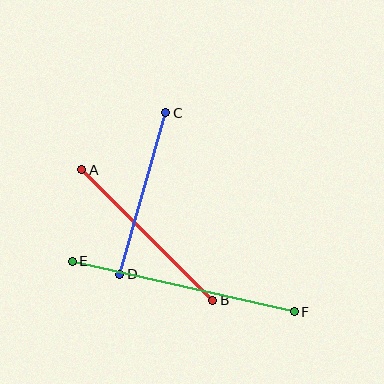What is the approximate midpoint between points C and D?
The midpoint is at approximately (143, 194) pixels.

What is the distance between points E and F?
The distance is approximately 228 pixels.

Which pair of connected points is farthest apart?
Points E and F are farthest apart.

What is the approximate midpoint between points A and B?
The midpoint is at approximately (147, 235) pixels.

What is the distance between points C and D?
The distance is approximately 168 pixels.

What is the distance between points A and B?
The distance is approximately 185 pixels.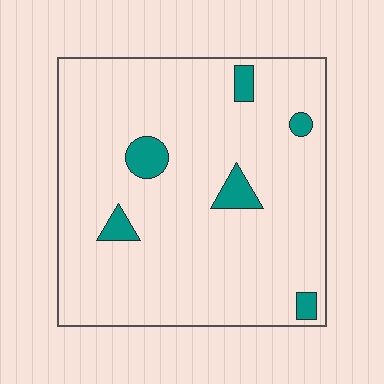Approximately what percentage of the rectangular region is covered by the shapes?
Approximately 5%.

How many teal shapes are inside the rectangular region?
6.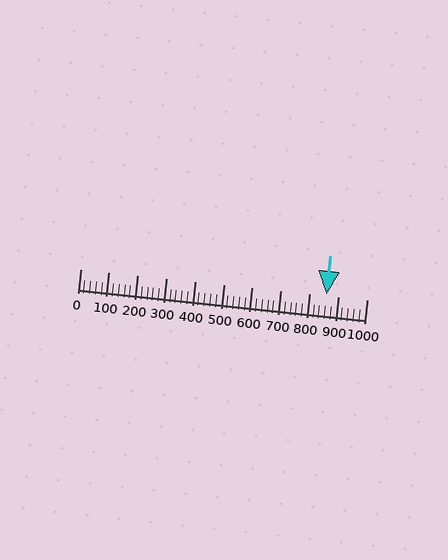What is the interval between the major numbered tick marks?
The major tick marks are spaced 100 units apart.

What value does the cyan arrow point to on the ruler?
The cyan arrow points to approximately 860.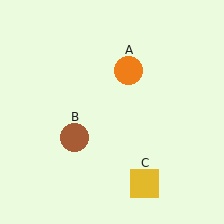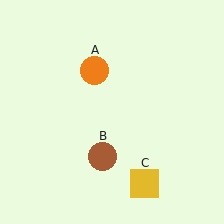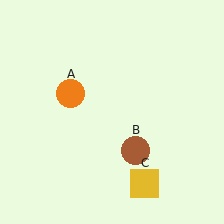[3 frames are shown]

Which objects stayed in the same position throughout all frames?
Yellow square (object C) remained stationary.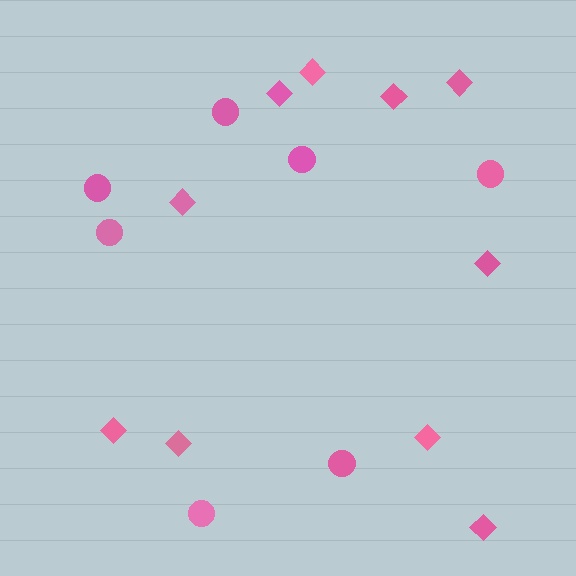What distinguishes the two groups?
There are 2 groups: one group of diamonds (10) and one group of circles (7).